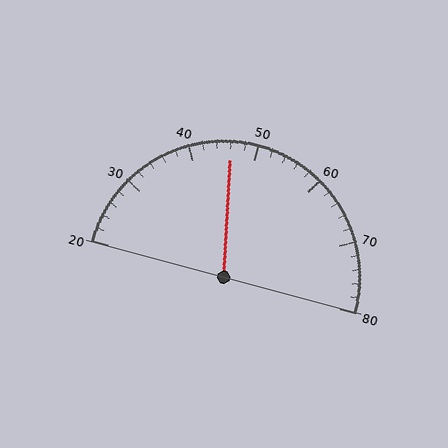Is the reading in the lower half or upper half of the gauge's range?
The reading is in the lower half of the range (20 to 80).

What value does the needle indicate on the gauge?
The needle indicates approximately 46.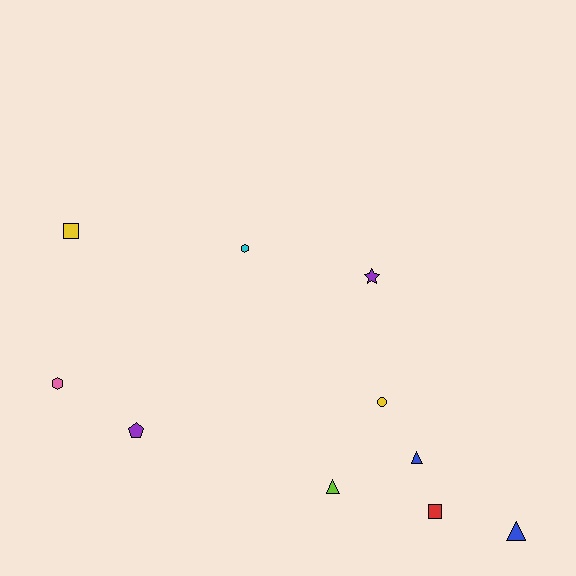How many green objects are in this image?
There are no green objects.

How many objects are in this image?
There are 10 objects.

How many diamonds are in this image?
There are no diamonds.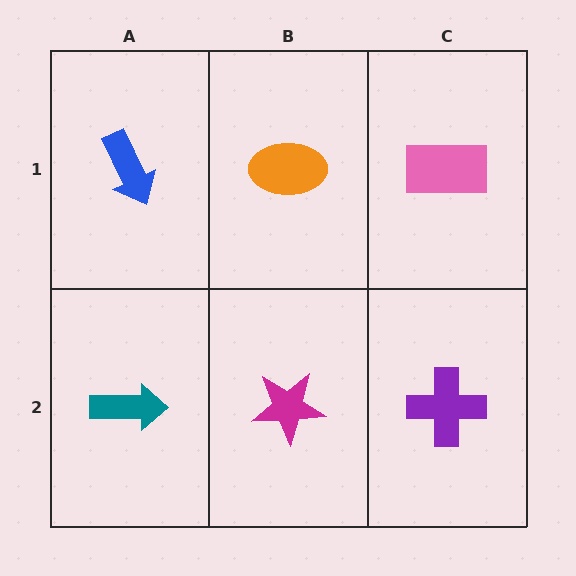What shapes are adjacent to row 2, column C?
A pink rectangle (row 1, column C), a magenta star (row 2, column B).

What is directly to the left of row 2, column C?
A magenta star.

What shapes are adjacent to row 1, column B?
A magenta star (row 2, column B), a blue arrow (row 1, column A), a pink rectangle (row 1, column C).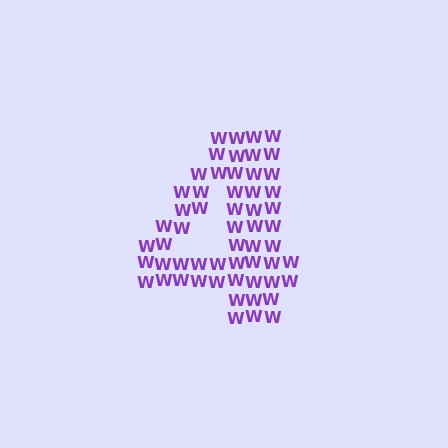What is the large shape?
The large shape is the digit 4.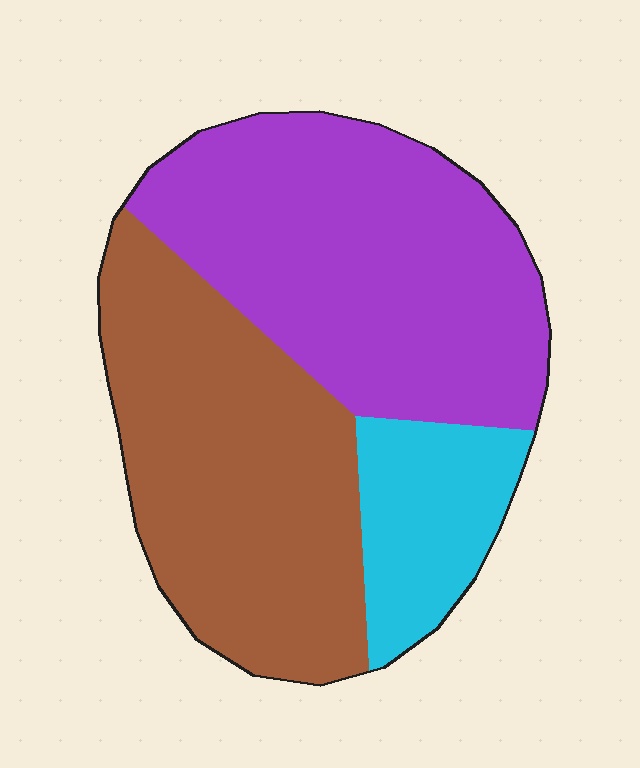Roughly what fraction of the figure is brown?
Brown takes up about two fifths (2/5) of the figure.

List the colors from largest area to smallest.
From largest to smallest: purple, brown, cyan.